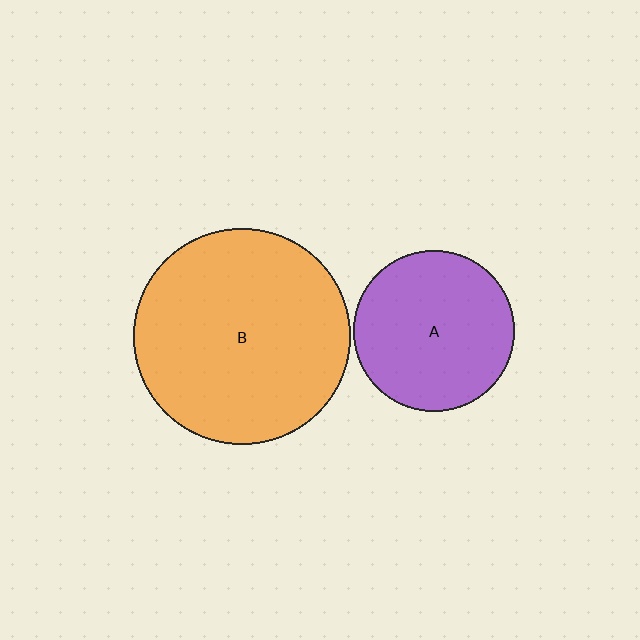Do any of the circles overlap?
No, none of the circles overlap.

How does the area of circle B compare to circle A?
Approximately 1.8 times.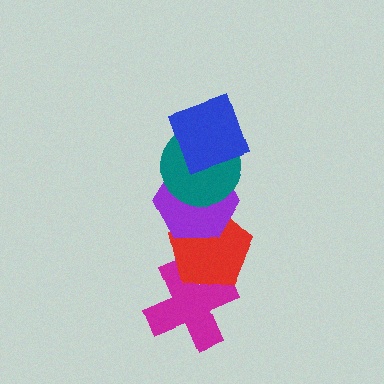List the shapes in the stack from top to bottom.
From top to bottom: the blue square, the teal circle, the purple hexagon, the red pentagon, the magenta cross.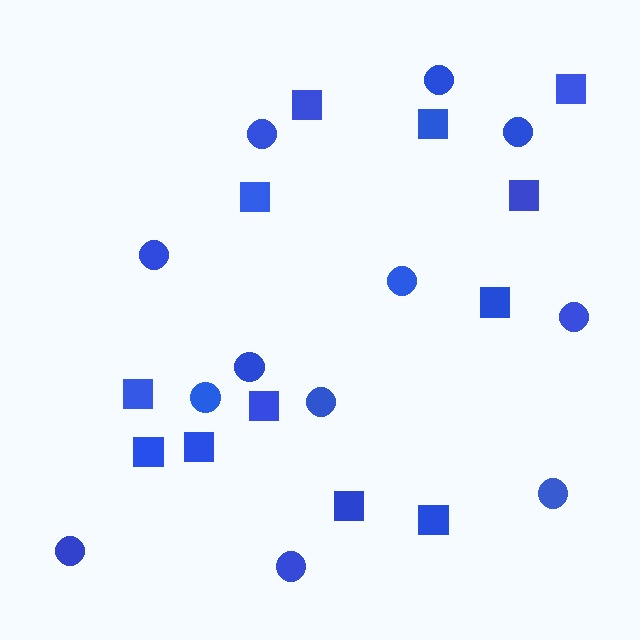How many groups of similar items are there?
There are 2 groups: one group of squares (12) and one group of circles (12).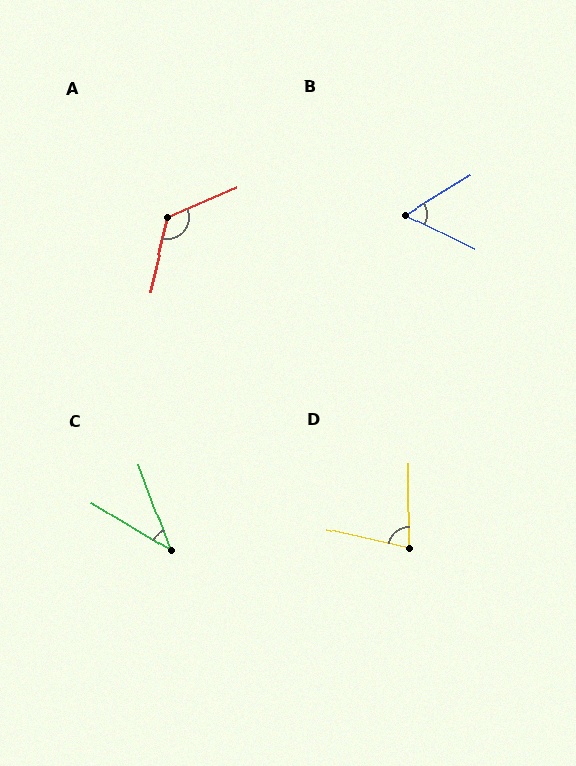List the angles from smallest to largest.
C (39°), B (58°), D (77°), A (127°).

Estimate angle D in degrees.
Approximately 77 degrees.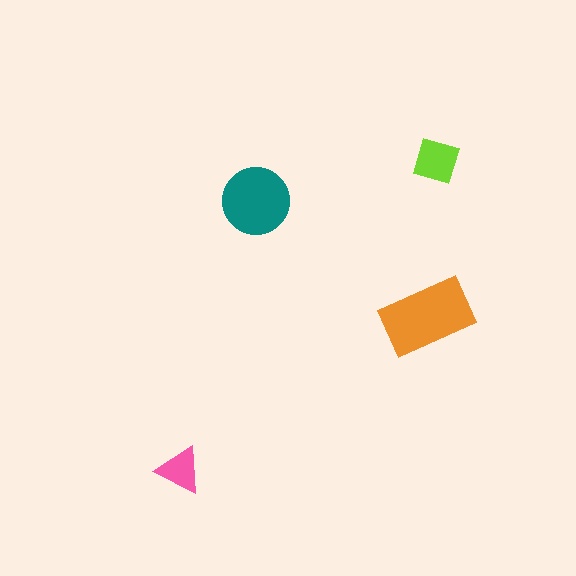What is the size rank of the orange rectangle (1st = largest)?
1st.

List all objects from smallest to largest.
The pink triangle, the lime square, the teal circle, the orange rectangle.